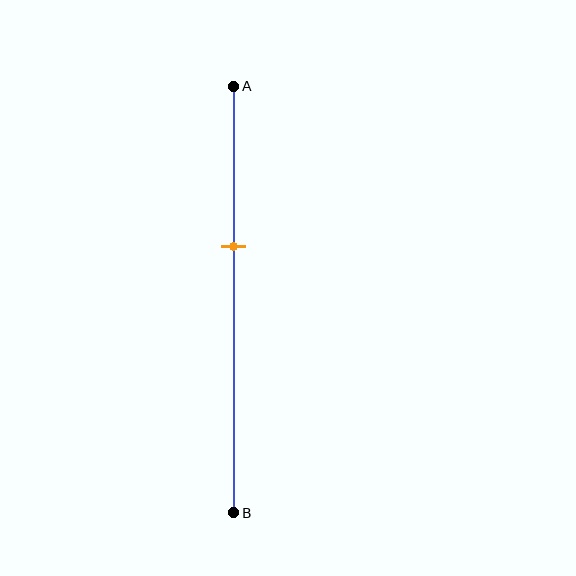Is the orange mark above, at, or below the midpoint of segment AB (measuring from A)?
The orange mark is above the midpoint of segment AB.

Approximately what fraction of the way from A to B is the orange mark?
The orange mark is approximately 40% of the way from A to B.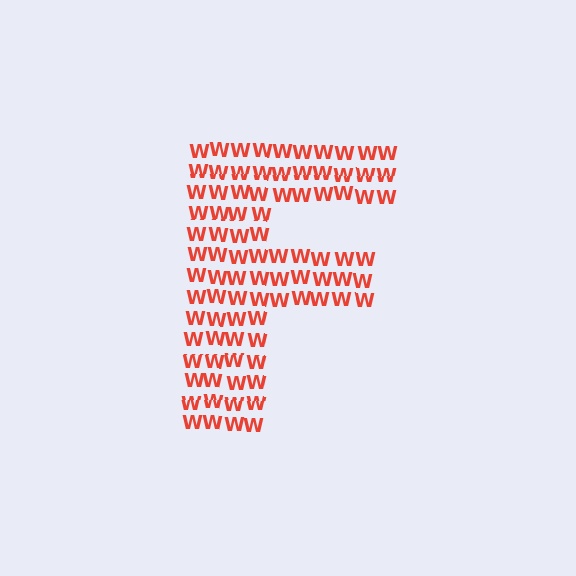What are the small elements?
The small elements are letter W's.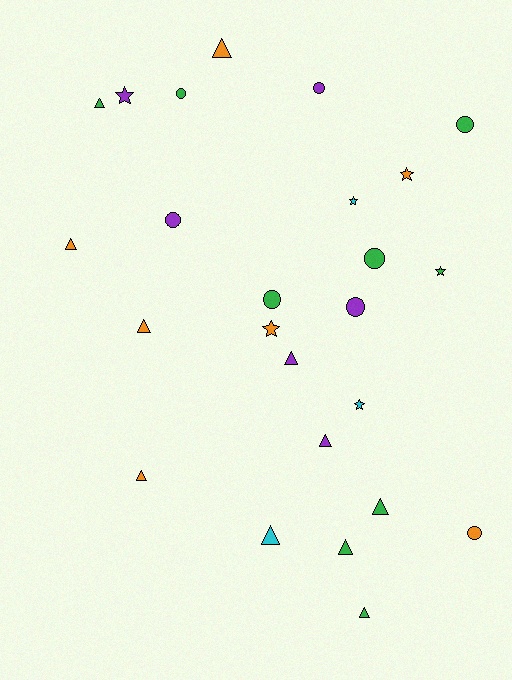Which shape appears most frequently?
Triangle, with 11 objects.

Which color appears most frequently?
Green, with 9 objects.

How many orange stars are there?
There are 2 orange stars.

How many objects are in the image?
There are 25 objects.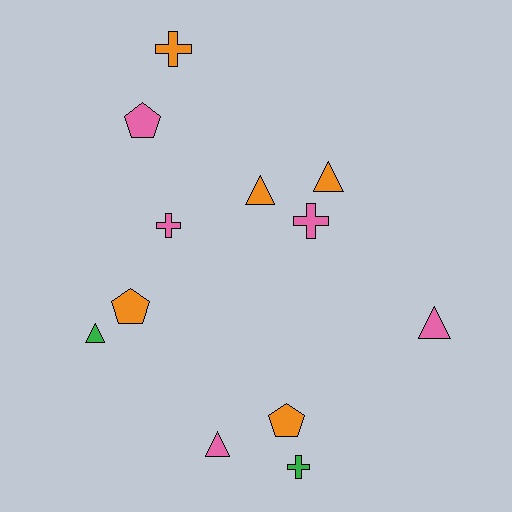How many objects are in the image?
There are 12 objects.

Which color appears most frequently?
Orange, with 5 objects.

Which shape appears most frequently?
Triangle, with 5 objects.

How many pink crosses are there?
There are 2 pink crosses.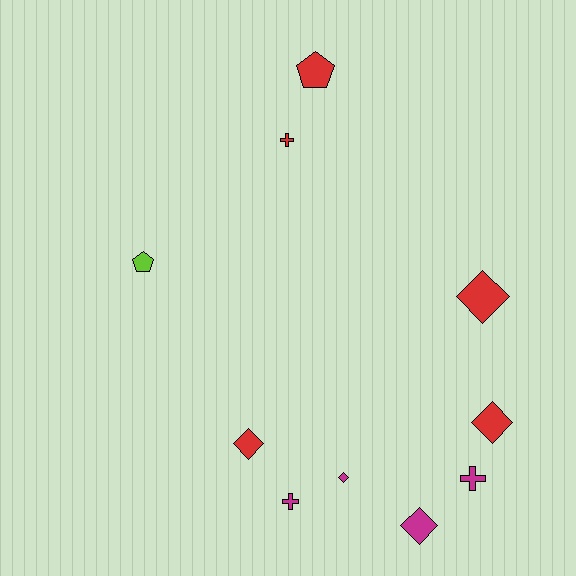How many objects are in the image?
There are 10 objects.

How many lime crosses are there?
There are no lime crosses.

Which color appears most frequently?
Red, with 5 objects.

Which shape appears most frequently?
Diamond, with 5 objects.